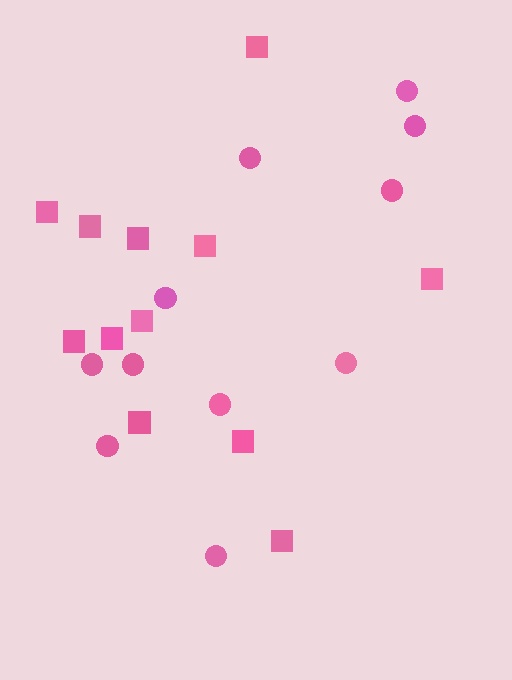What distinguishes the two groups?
There are 2 groups: one group of circles (11) and one group of squares (12).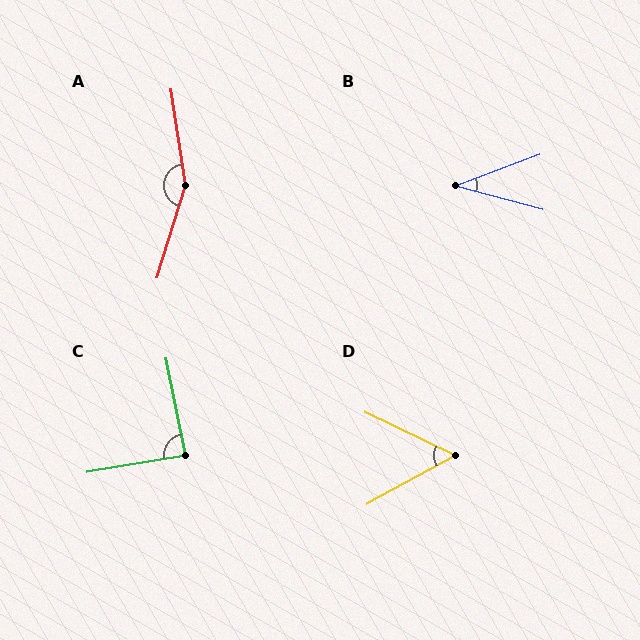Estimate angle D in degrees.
Approximately 55 degrees.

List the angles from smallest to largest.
B (35°), D (55°), C (88°), A (154°).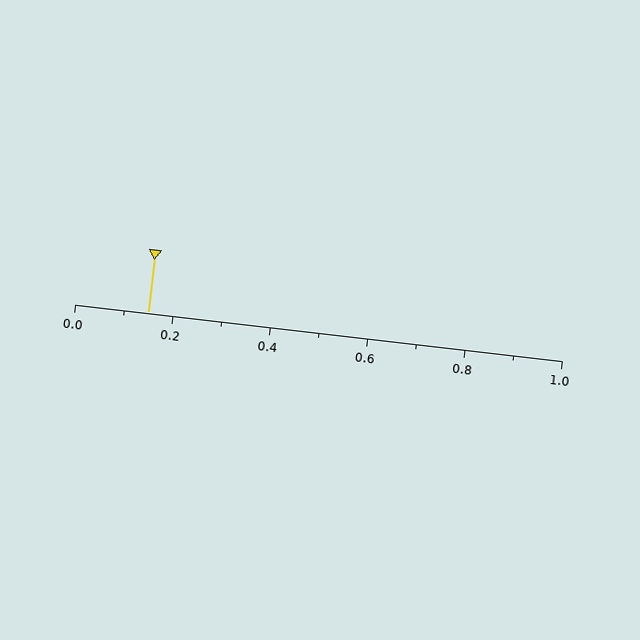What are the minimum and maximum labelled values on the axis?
The axis runs from 0.0 to 1.0.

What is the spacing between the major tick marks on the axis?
The major ticks are spaced 0.2 apart.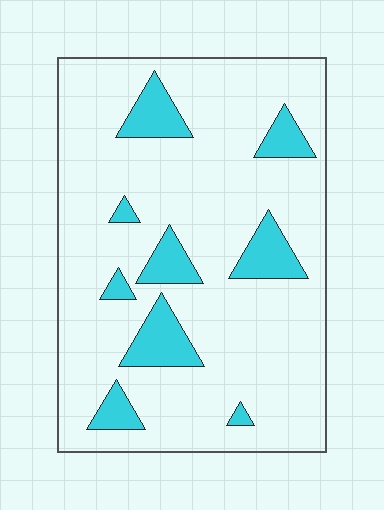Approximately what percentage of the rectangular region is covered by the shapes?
Approximately 15%.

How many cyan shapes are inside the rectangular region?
9.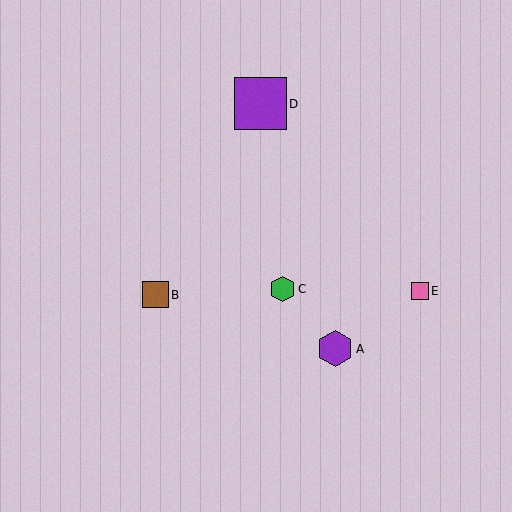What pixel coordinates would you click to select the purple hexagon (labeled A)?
Click at (335, 349) to select the purple hexagon A.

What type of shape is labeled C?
Shape C is a green hexagon.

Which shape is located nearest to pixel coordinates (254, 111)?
The purple square (labeled D) at (261, 104) is nearest to that location.